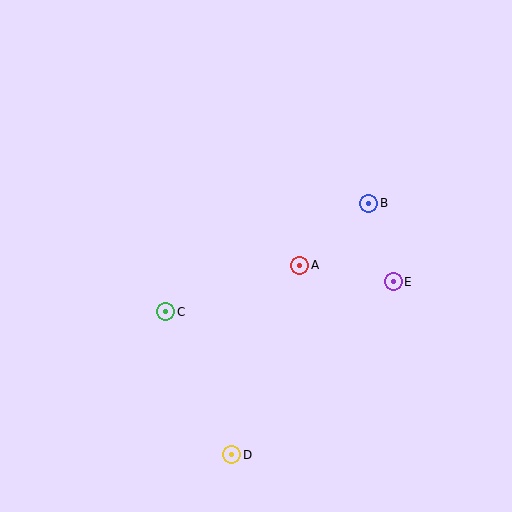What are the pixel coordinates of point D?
Point D is at (232, 455).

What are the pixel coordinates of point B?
Point B is at (369, 203).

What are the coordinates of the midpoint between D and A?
The midpoint between D and A is at (266, 360).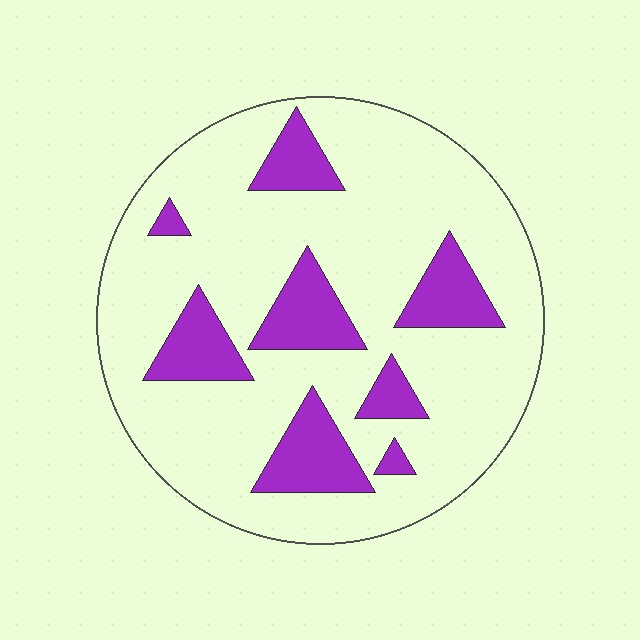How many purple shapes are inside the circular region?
8.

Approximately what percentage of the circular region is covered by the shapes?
Approximately 20%.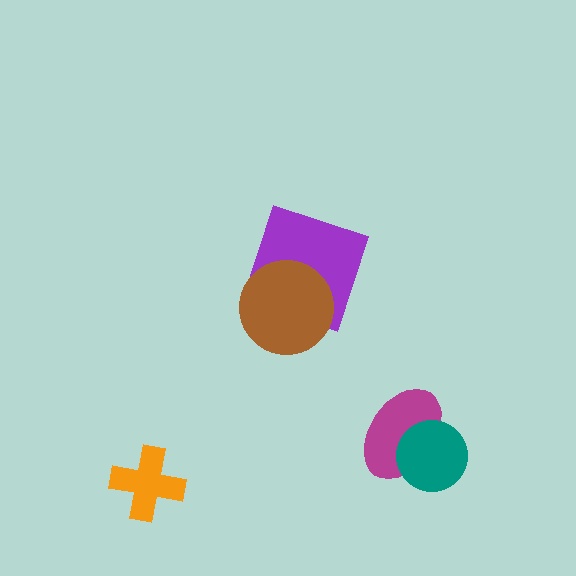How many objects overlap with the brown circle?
1 object overlaps with the brown circle.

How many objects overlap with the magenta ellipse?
1 object overlaps with the magenta ellipse.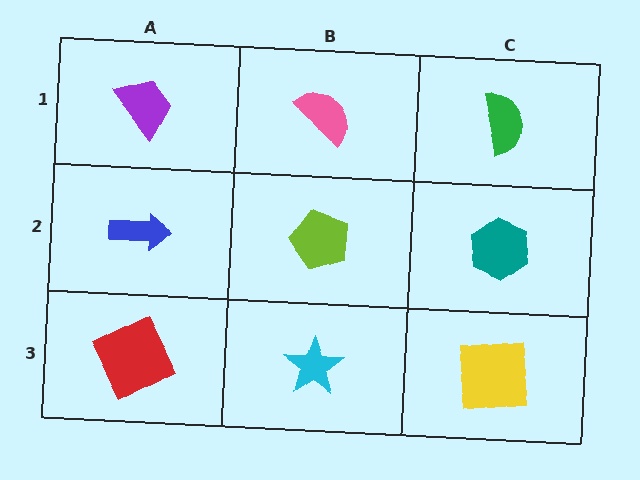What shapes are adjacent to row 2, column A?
A purple trapezoid (row 1, column A), a red square (row 3, column A), a lime pentagon (row 2, column B).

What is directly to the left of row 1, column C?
A pink semicircle.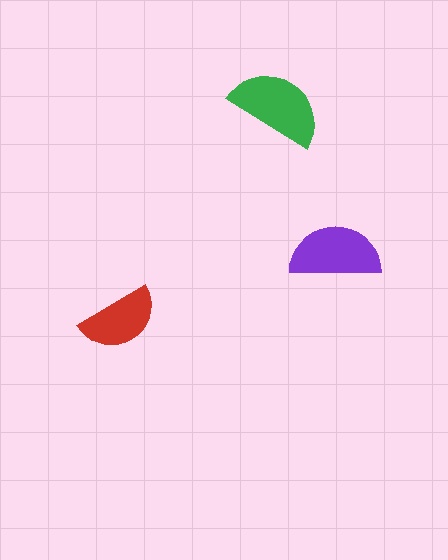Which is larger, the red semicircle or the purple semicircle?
The purple one.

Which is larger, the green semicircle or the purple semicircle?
The green one.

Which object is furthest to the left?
The red semicircle is leftmost.